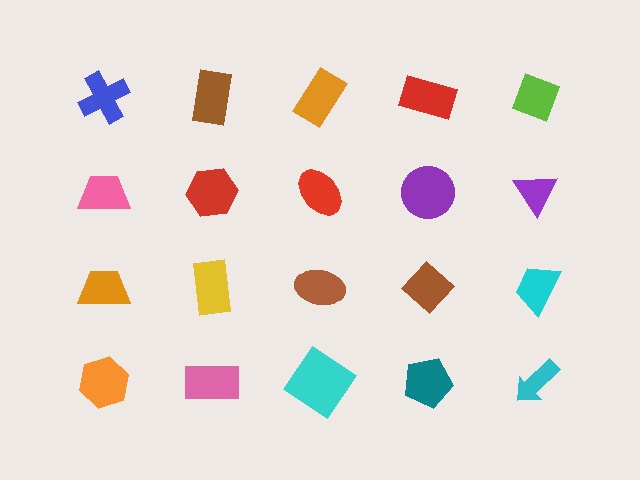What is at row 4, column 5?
A cyan arrow.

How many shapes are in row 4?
5 shapes.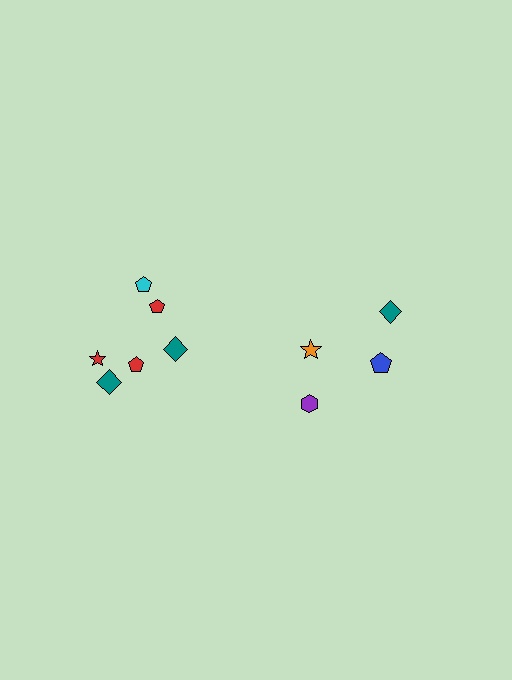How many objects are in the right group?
There are 4 objects.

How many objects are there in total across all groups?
There are 10 objects.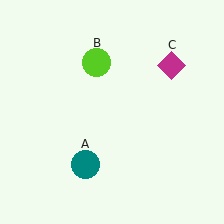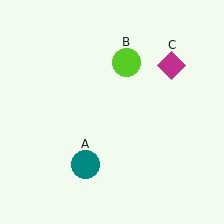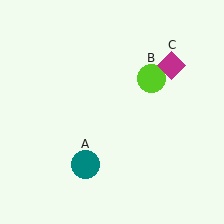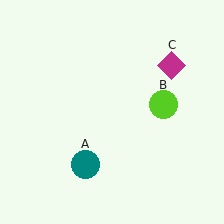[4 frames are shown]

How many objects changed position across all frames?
1 object changed position: lime circle (object B).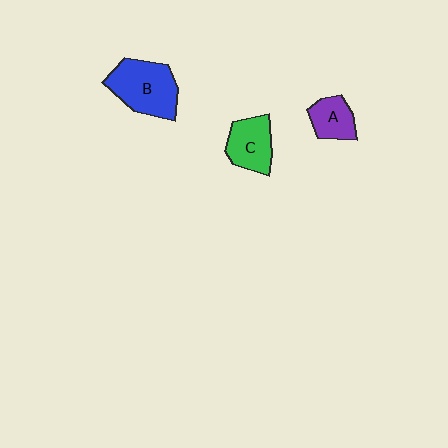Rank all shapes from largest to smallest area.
From largest to smallest: B (blue), C (green), A (purple).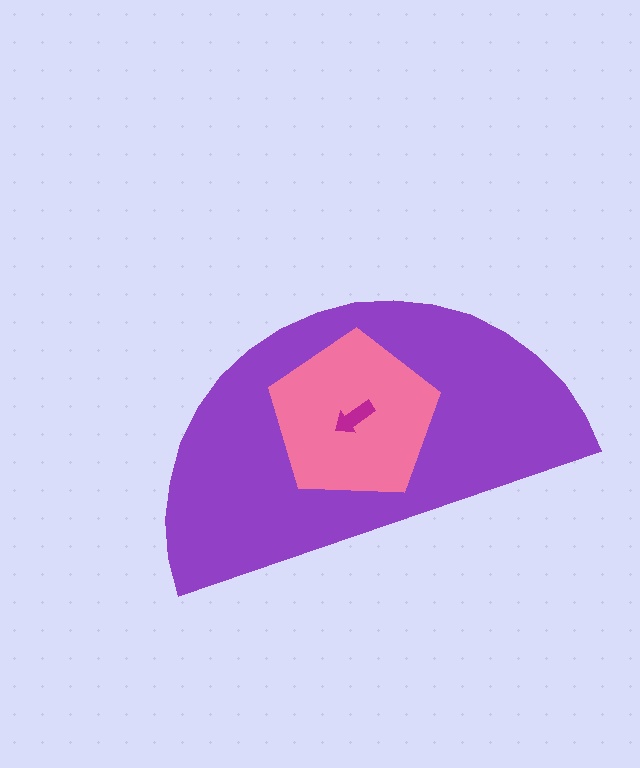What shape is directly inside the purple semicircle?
The pink pentagon.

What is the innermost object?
The magenta arrow.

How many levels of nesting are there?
3.